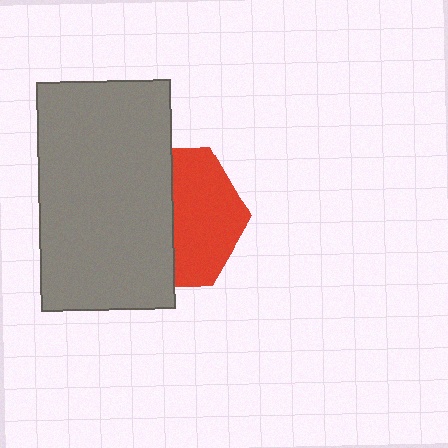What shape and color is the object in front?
The object in front is a gray rectangle.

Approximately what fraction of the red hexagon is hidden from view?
Roughly 51% of the red hexagon is hidden behind the gray rectangle.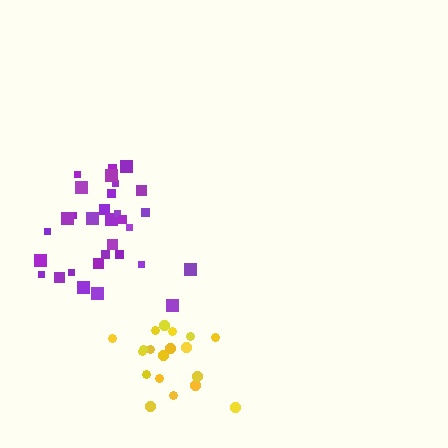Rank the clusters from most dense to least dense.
purple, yellow.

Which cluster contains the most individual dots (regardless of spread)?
Purple (31).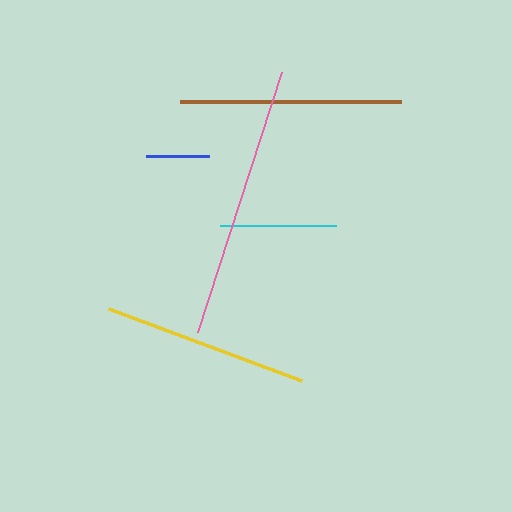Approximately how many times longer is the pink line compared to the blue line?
The pink line is approximately 4.3 times the length of the blue line.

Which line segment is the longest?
The pink line is the longest at approximately 273 pixels.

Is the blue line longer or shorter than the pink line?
The pink line is longer than the blue line.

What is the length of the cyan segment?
The cyan segment is approximately 116 pixels long.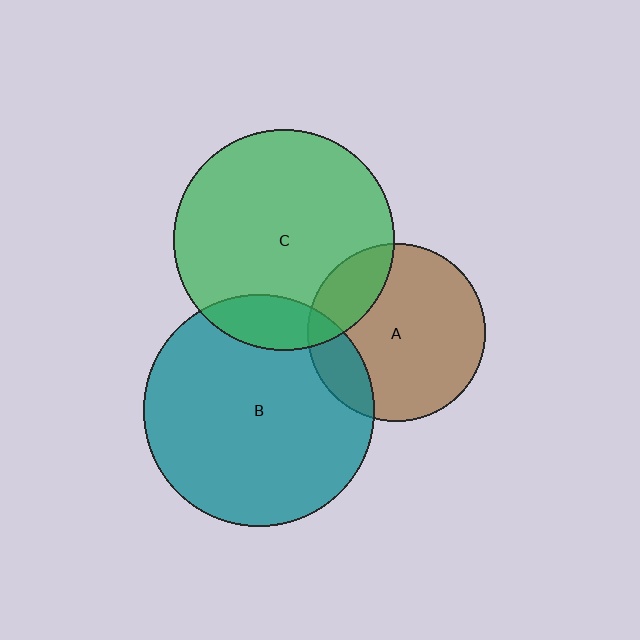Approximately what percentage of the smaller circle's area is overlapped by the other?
Approximately 20%.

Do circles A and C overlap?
Yes.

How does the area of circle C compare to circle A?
Approximately 1.5 times.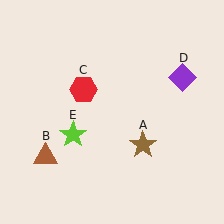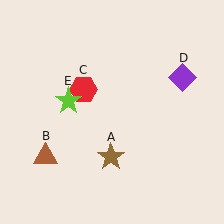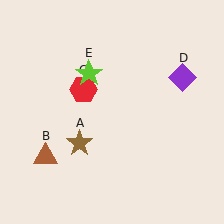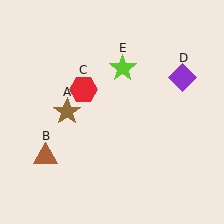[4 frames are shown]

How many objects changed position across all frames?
2 objects changed position: brown star (object A), lime star (object E).